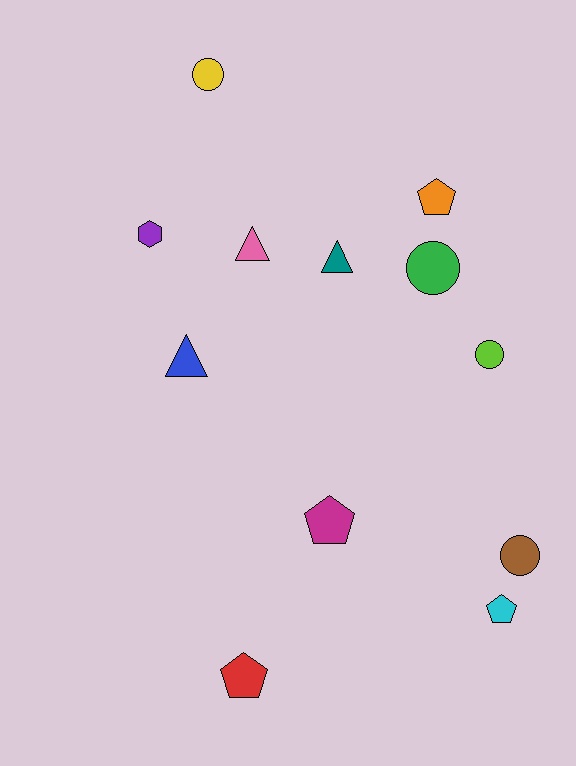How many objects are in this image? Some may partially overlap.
There are 12 objects.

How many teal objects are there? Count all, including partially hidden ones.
There is 1 teal object.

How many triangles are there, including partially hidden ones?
There are 3 triangles.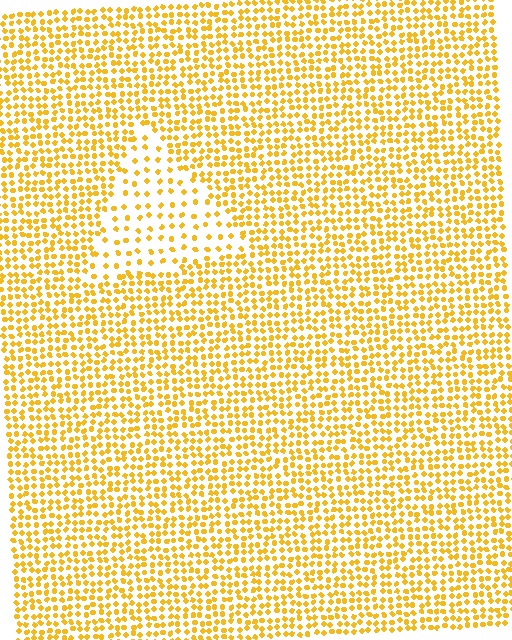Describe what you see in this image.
The image contains small yellow elements arranged at two different densities. A triangle-shaped region is visible where the elements are less densely packed than the surrounding area.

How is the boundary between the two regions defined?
The boundary is defined by a change in element density (approximately 2.3x ratio). All elements are the same color, size, and shape.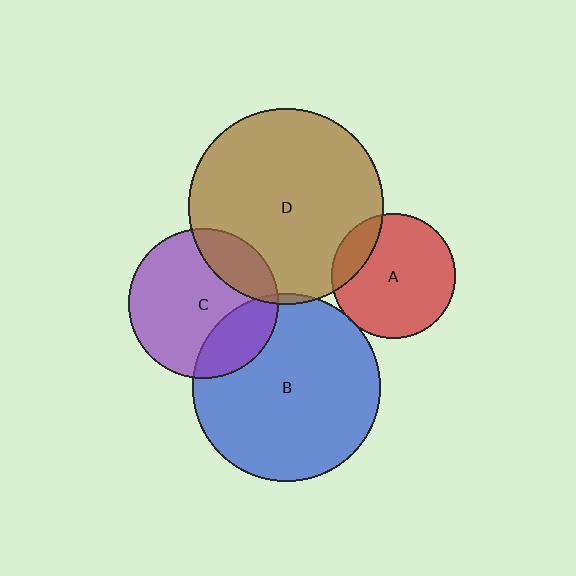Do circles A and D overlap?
Yes.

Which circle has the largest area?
Circle D (brown).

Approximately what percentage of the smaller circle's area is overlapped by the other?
Approximately 15%.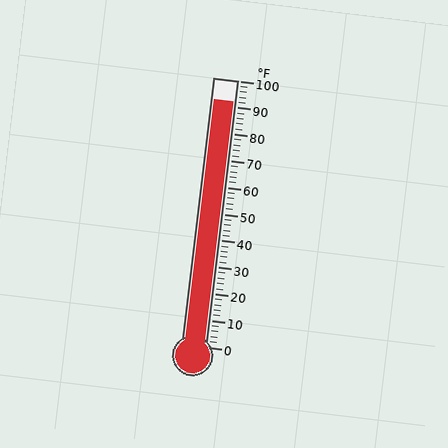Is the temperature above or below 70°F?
The temperature is above 70°F.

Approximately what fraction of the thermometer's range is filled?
The thermometer is filled to approximately 90% of its range.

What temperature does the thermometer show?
The thermometer shows approximately 92°F.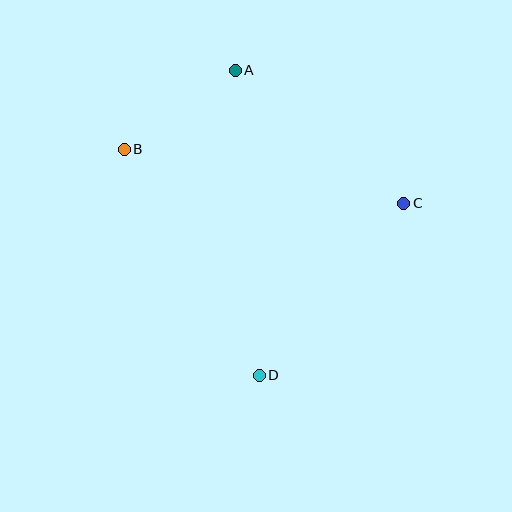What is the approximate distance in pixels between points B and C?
The distance between B and C is approximately 285 pixels.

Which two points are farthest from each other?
Points A and D are farthest from each other.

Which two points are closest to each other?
Points A and B are closest to each other.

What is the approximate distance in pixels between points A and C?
The distance between A and C is approximately 215 pixels.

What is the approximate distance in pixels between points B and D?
The distance between B and D is approximately 263 pixels.